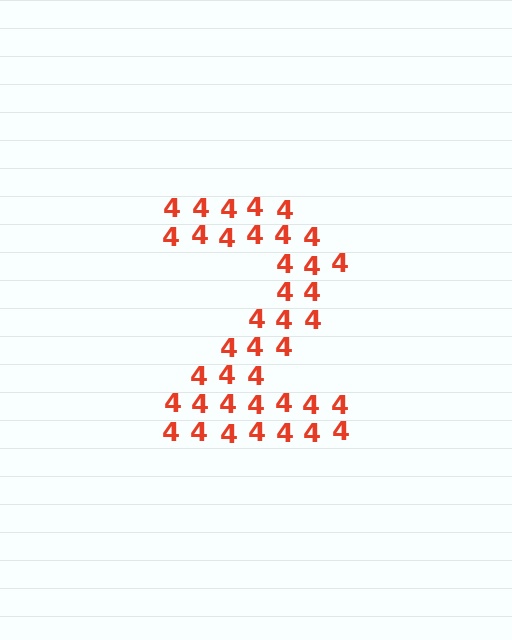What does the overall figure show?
The overall figure shows the digit 2.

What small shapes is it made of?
It is made of small digit 4's.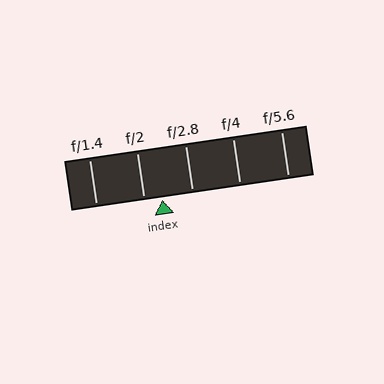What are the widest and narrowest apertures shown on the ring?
The widest aperture shown is f/1.4 and the narrowest is f/5.6.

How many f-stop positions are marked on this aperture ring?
There are 5 f-stop positions marked.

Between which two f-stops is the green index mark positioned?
The index mark is between f/2 and f/2.8.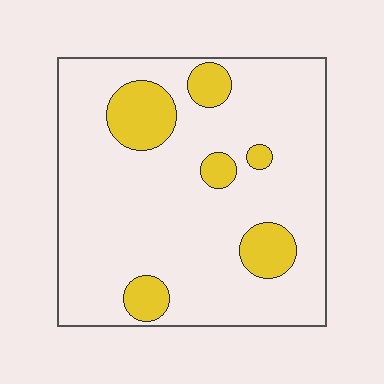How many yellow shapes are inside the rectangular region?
6.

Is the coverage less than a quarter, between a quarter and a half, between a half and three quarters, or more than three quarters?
Less than a quarter.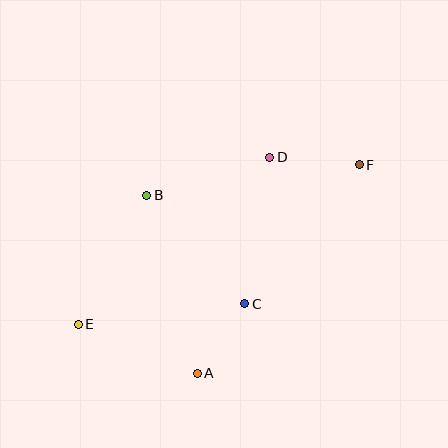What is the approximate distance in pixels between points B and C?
The distance between B and C is approximately 146 pixels.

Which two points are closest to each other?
Points A and C are closest to each other.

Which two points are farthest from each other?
Points E and F are farthest from each other.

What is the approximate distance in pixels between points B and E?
The distance between B and E is approximately 146 pixels.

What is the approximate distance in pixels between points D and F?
The distance between D and F is approximately 90 pixels.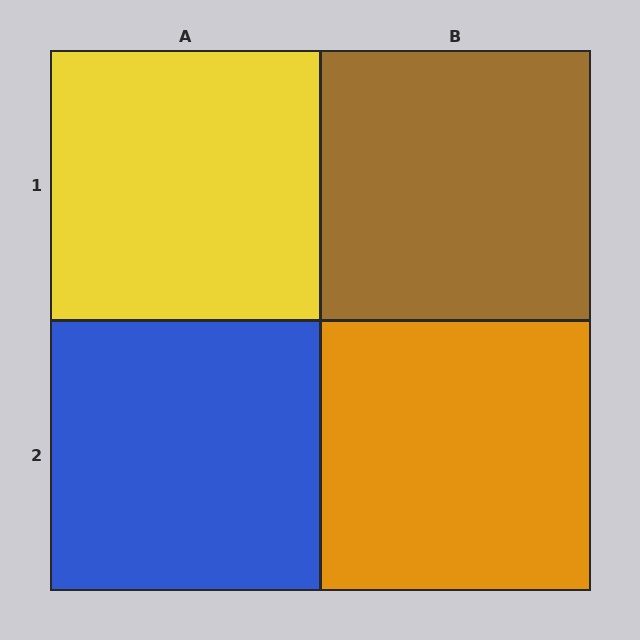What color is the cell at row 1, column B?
Brown.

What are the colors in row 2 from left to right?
Blue, orange.